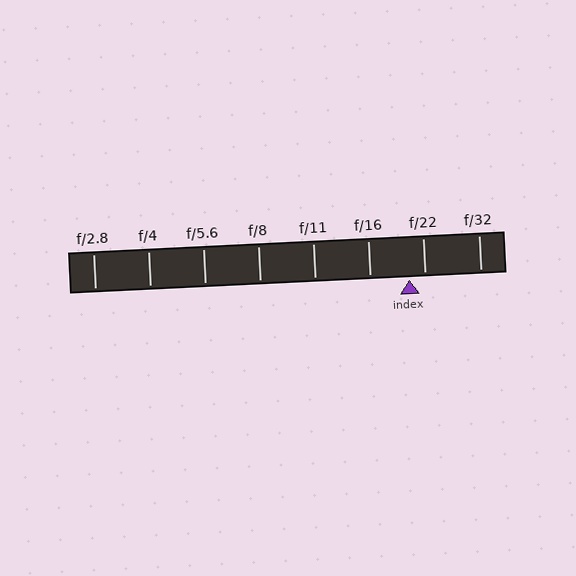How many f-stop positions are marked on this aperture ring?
There are 8 f-stop positions marked.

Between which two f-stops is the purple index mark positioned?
The index mark is between f/16 and f/22.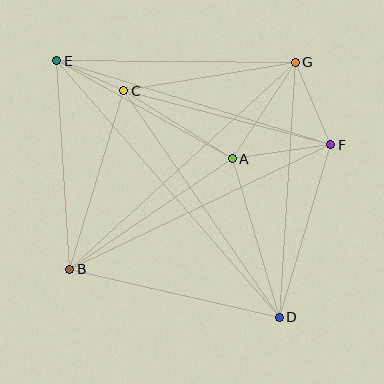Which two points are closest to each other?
Points C and E are closest to each other.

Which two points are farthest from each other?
Points D and E are farthest from each other.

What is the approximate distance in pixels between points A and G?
The distance between A and G is approximately 115 pixels.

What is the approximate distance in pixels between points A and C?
The distance between A and C is approximately 128 pixels.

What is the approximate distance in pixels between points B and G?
The distance between B and G is approximately 306 pixels.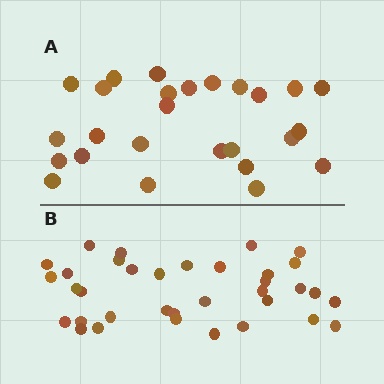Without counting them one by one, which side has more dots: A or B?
Region B (the bottom region) has more dots.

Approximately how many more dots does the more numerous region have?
Region B has roughly 8 or so more dots than region A.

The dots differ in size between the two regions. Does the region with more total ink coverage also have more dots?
No. Region A has more total ink coverage because its dots are larger, but region B actually contains more individual dots. Total area can be misleading — the number of items is what matters here.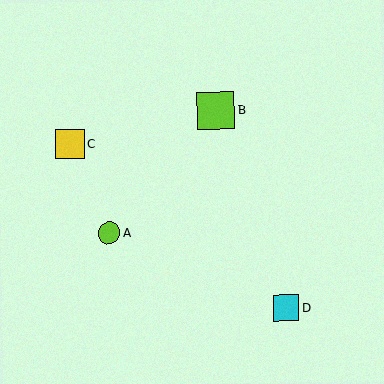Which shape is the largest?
The lime square (labeled B) is the largest.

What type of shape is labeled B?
Shape B is a lime square.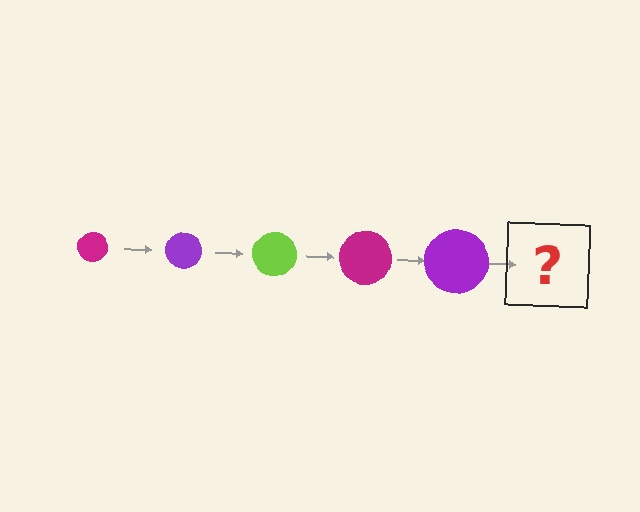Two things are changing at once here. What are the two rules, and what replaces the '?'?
The two rules are that the circle grows larger each step and the color cycles through magenta, purple, and lime. The '?' should be a lime circle, larger than the previous one.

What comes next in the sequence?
The next element should be a lime circle, larger than the previous one.